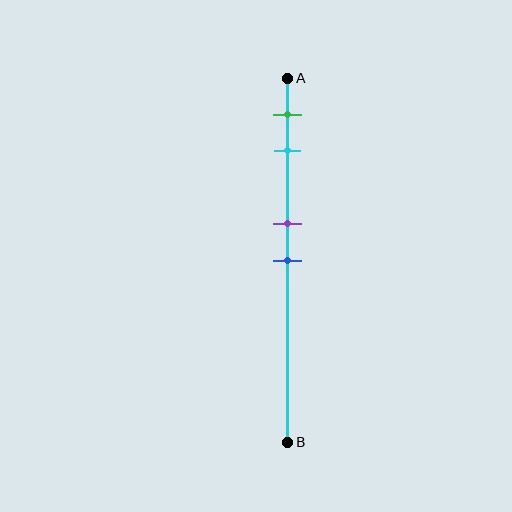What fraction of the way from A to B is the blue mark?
The blue mark is approximately 50% (0.5) of the way from A to B.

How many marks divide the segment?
There are 4 marks dividing the segment.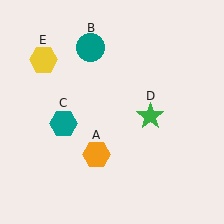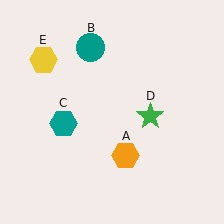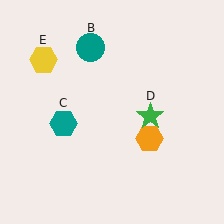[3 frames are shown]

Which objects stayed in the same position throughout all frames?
Teal circle (object B) and teal hexagon (object C) and green star (object D) and yellow hexagon (object E) remained stationary.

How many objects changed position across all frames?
1 object changed position: orange hexagon (object A).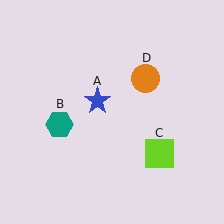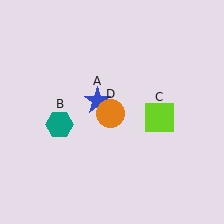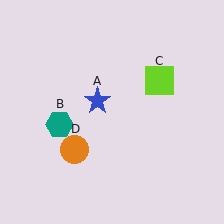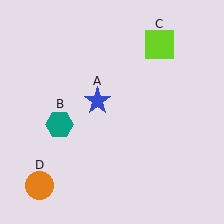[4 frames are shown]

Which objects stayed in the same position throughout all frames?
Blue star (object A) and teal hexagon (object B) remained stationary.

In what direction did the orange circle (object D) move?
The orange circle (object D) moved down and to the left.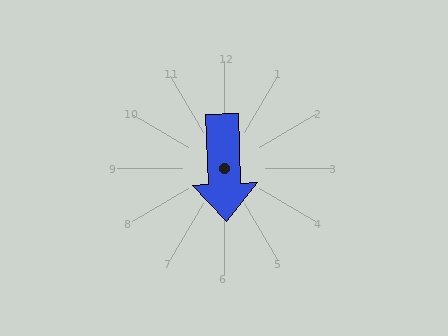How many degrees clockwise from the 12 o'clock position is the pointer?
Approximately 178 degrees.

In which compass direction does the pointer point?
South.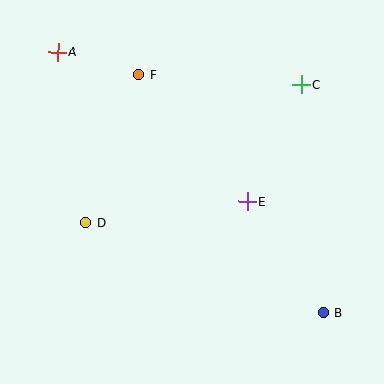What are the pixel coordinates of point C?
Point C is at (301, 85).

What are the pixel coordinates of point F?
Point F is at (139, 75).